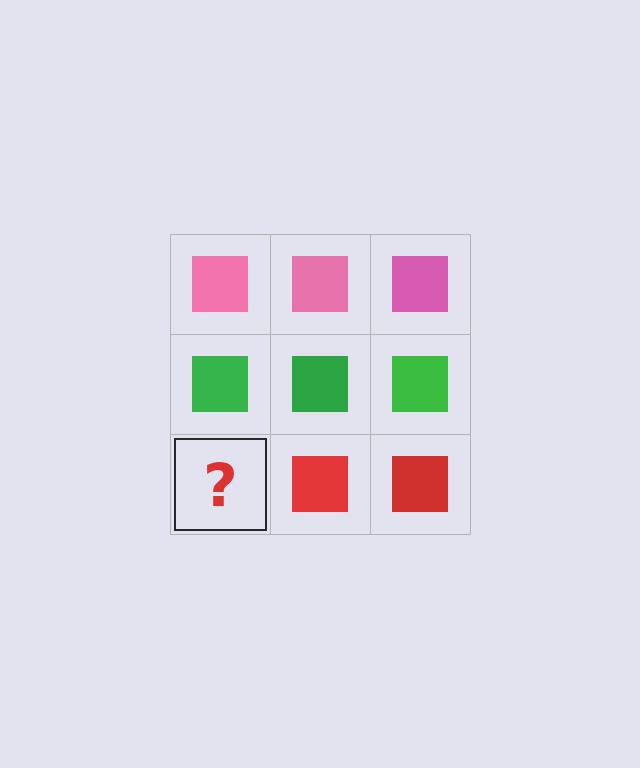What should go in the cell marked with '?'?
The missing cell should contain a red square.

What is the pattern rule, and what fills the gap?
The rule is that each row has a consistent color. The gap should be filled with a red square.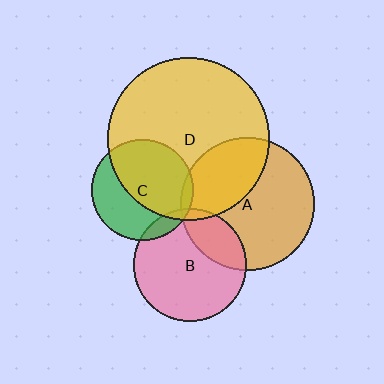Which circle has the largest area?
Circle D (yellow).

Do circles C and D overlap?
Yes.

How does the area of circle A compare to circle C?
Approximately 1.7 times.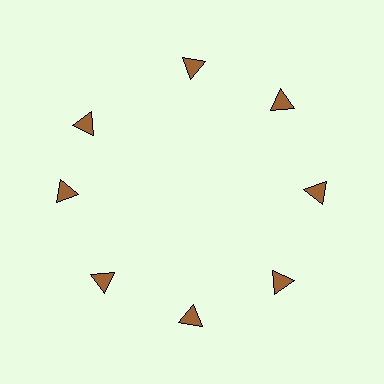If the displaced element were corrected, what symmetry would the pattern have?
It would have 8-fold rotational symmetry — the pattern would map onto itself every 45 degrees.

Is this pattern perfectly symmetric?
No. The 8 brown triangles are arranged in a ring, but one element near the 10 o'clock position is rotated out of alignment along the ring, breaking the 8-fold rotational symmetry.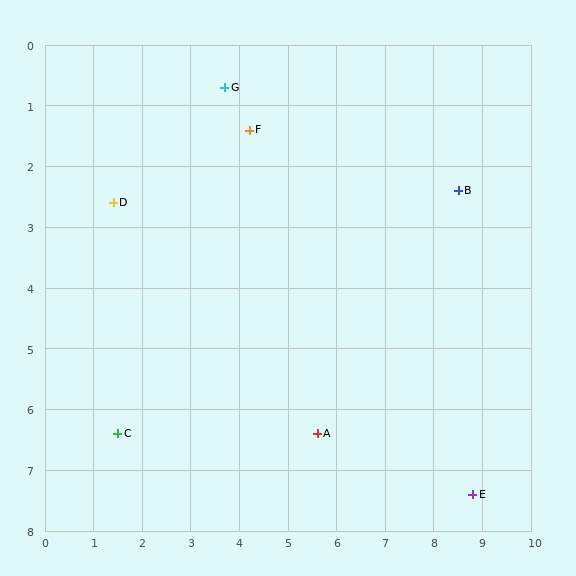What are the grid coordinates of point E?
Point E is at approximately (8.8, 7.4).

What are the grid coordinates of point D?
Point D is at approximately (1.4, 2.6).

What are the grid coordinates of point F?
Point F is at approximately (4.2, 1.4).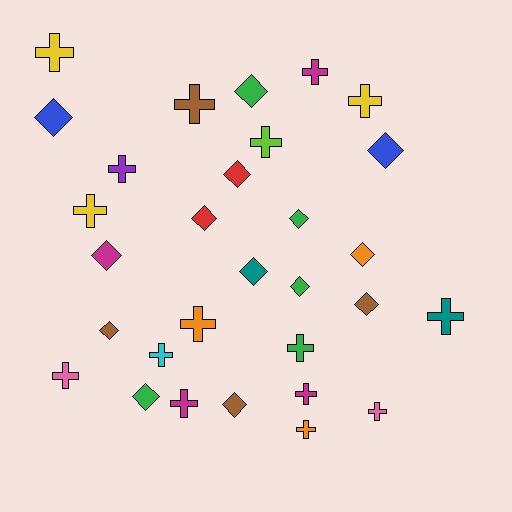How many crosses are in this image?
There are 16 crosses.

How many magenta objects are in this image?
There are 4 magenta objects.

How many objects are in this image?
There are 30 objects.